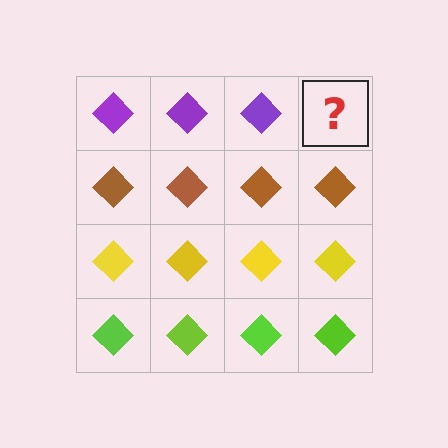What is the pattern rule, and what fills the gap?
The rule is that each row has a consistent color. The gap should be filled with a purple diamond.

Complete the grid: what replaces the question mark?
The question mark should be replaced with a purple diamond.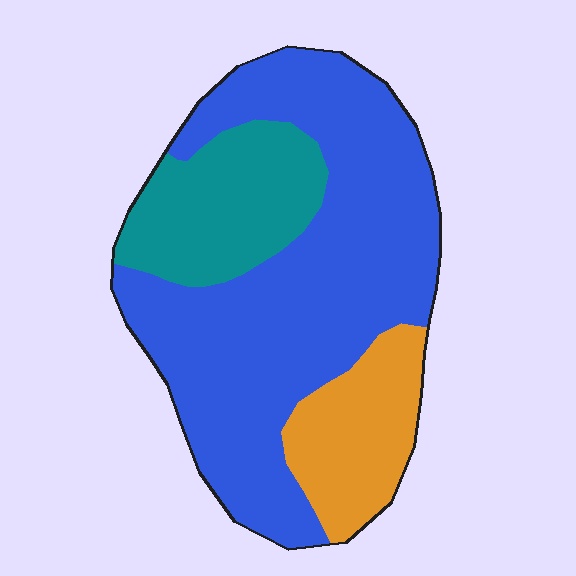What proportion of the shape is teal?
Teal covers roughly 20% of the shape.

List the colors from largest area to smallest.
From largest to smallest: blue, teal, orange.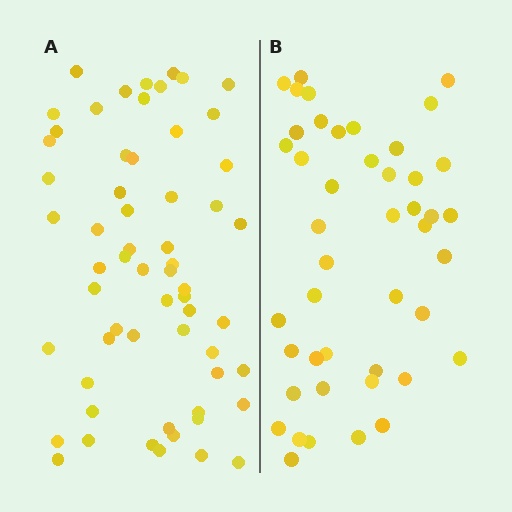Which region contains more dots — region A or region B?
Region A (the left region) has more dots.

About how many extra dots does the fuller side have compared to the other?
Region A has approximately 15 more dots than region B.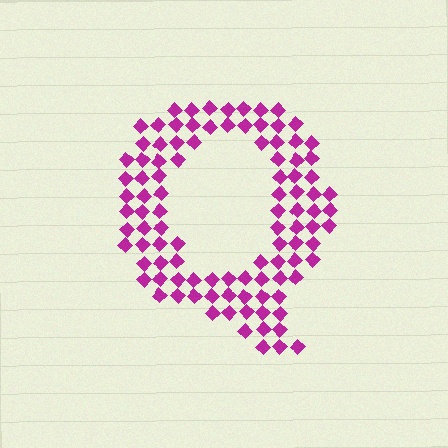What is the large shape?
The large shape is the letter Q.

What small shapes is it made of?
It is made of small diamonds.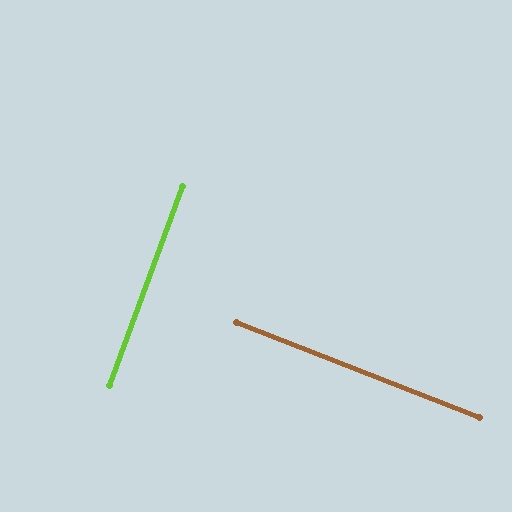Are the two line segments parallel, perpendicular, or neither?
Perpendicular — they meet at approximately 89°.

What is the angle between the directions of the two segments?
Approximately 89 degrees.